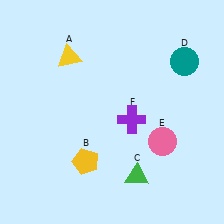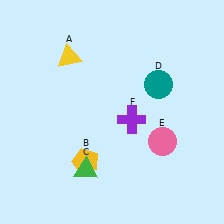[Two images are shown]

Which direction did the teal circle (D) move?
The teal circle (D) moved left.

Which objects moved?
The objects that moved are: the green triangle (C), the teal circle (D).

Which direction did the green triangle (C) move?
The green triangle (C) moved left.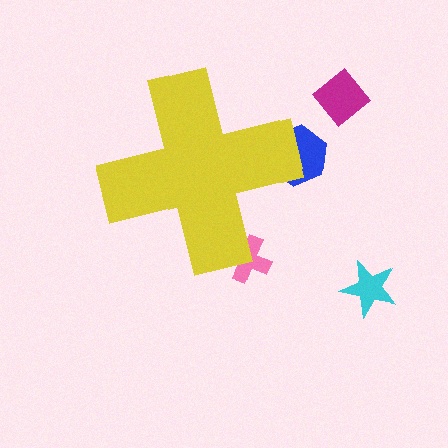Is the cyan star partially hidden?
No, the cyan star is fully visible.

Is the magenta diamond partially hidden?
No, the magenta diamond is fully visible.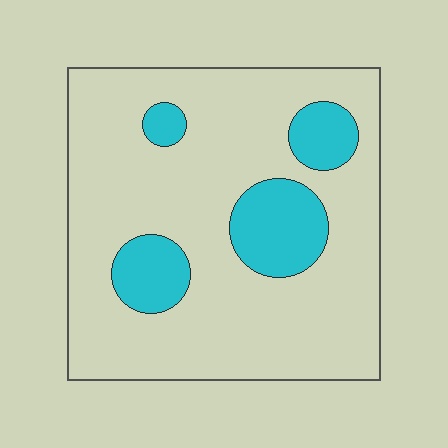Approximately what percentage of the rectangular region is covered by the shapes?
Approximately 20%.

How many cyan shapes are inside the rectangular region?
4.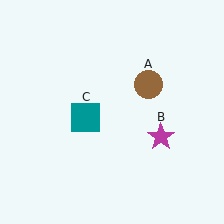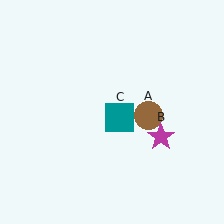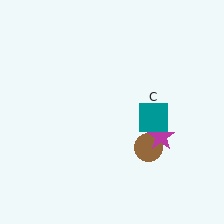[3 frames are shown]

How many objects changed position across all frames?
2 objects changed position: brown circle (object A), teal square (object C).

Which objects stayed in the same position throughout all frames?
Magenta star (object B) remained stationary.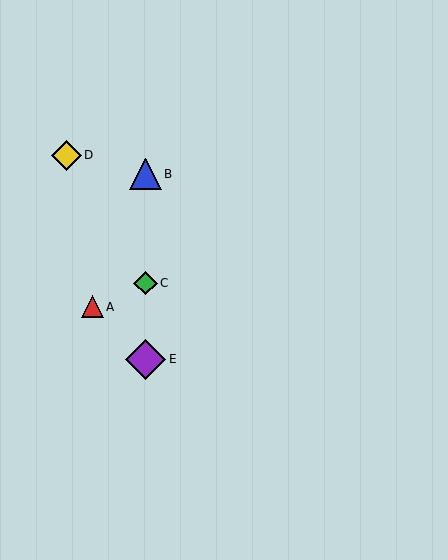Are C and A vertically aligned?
No, C is at x≈146 and A is at x≈92.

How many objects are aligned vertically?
3 objects (B, C, E) are aligned vertically.